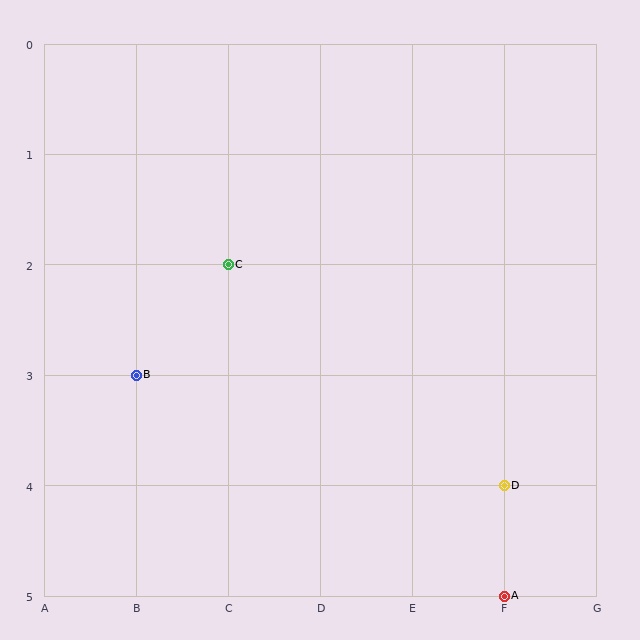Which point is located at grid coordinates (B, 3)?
Point B is at (B, 3).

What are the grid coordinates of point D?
Point D is at grid coordinates (F, 4).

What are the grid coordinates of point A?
Point A is at grid coordinates (F, 5).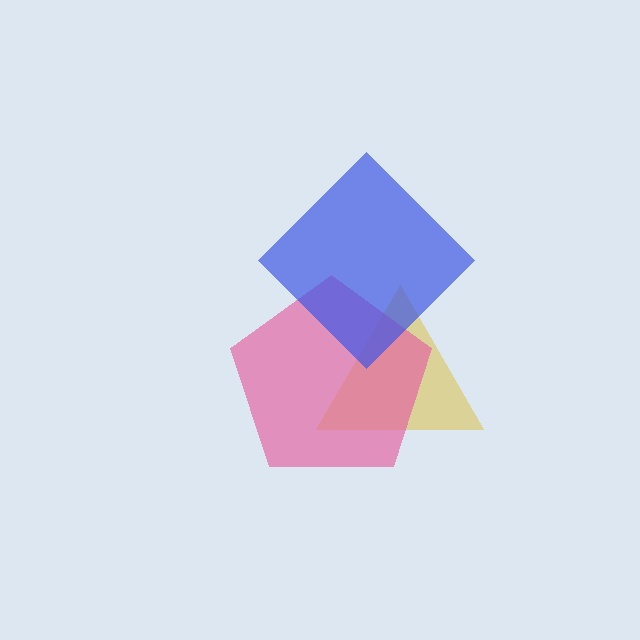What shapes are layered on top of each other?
The layered shapes are: a yellow triangle, a pink pentagon, a blue diamond.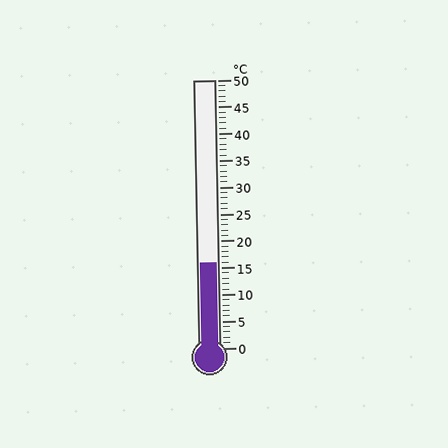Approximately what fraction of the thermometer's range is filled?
The thermometer is filled to approximately 30% of its range.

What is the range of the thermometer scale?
The thermometer scale ranges from 0°C to 50°C.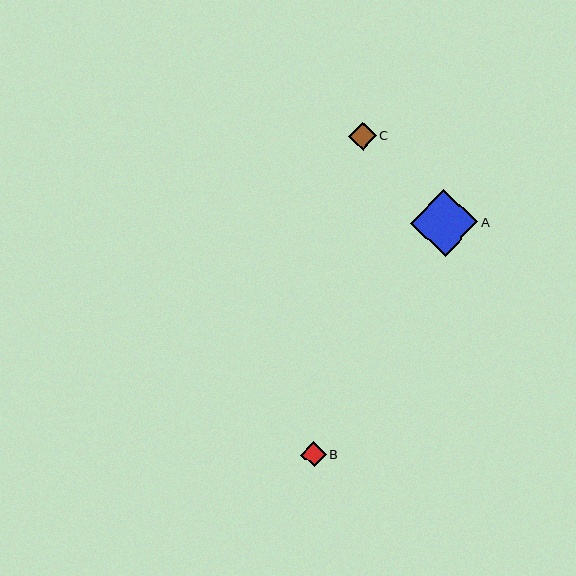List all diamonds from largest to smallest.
From largest to smallest: A, C, B.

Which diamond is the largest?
Diamond A is the largest with a size of approximately 67 pixels.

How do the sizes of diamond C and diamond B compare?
Diamond C and diamond B are approximately the same size.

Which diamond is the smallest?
Diamond B is the smallest with a size of approximately 25 pixels.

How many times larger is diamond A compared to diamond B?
Diamond A is approximately 2.6 times the size of diamond B.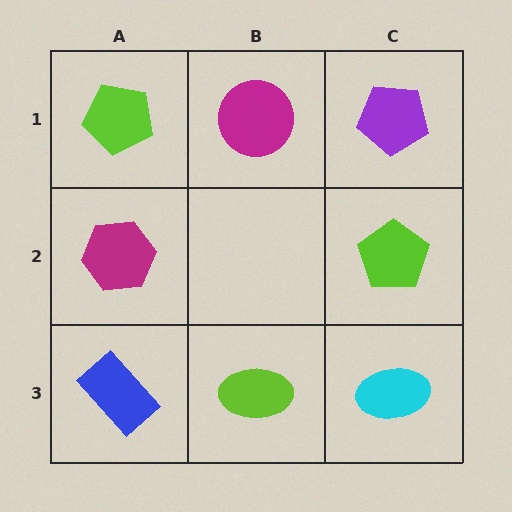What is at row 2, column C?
A lime pentagon.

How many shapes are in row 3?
3 shapes.